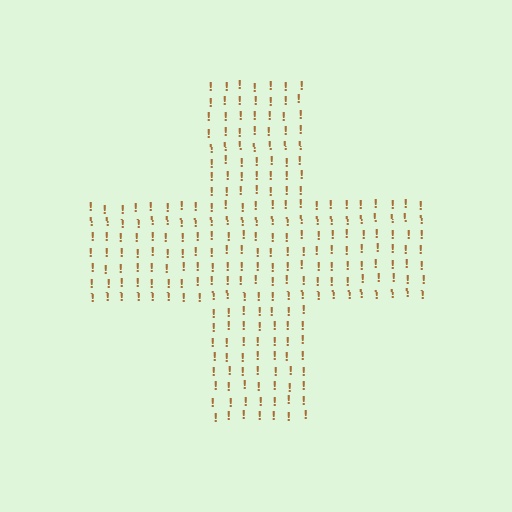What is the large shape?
The large shape is a cross.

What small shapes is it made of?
It is made of small exclamation marks.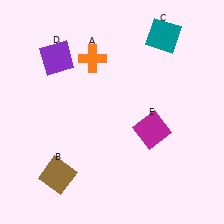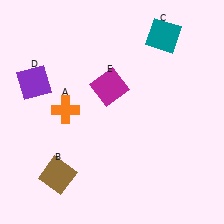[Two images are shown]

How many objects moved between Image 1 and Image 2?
3 objects moved between the two images.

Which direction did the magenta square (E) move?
The magenta square (E) moved up.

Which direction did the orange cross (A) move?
The orange cross (A) moved down.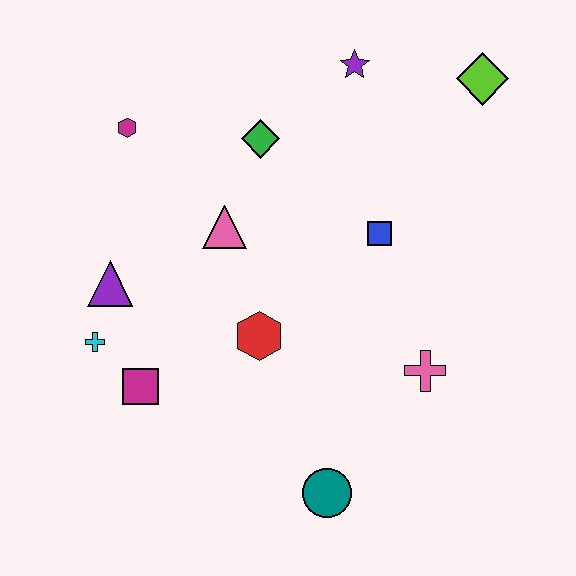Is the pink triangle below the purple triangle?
No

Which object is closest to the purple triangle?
The cyan cross is closest to the purple triangle.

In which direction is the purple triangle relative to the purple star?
The purple triangle is to the left of the purple star.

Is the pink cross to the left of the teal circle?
No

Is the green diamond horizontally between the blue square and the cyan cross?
Yes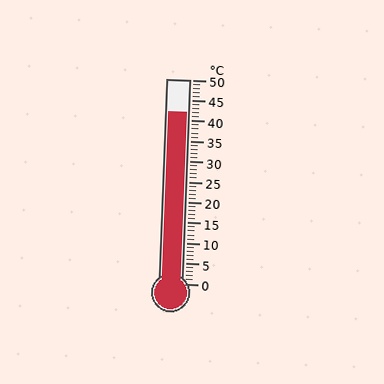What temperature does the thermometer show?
The thermometer shows approximately 42°C.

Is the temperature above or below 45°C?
The temperature is below 45°C.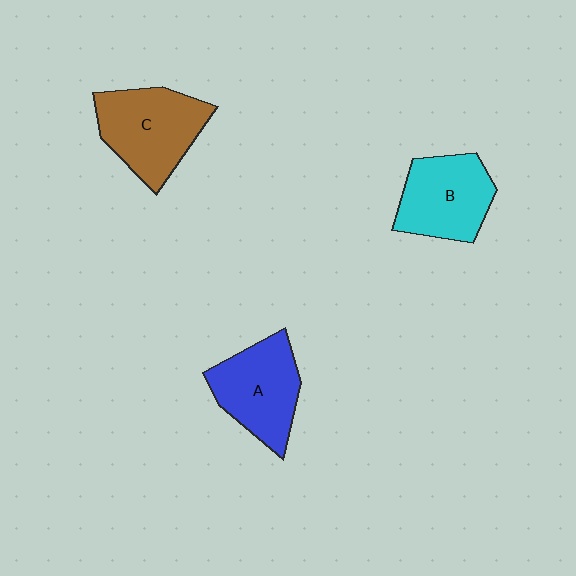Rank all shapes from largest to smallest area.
From largest to smallest: C (brown), A (blue), B (cyan).